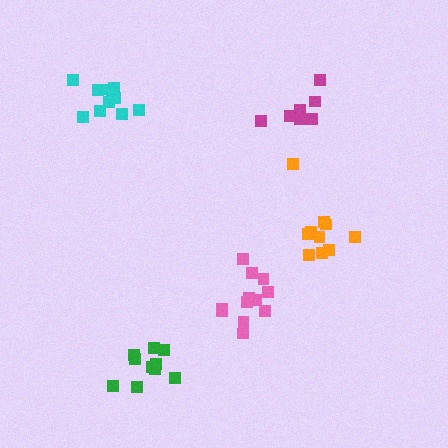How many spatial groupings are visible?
There are 5 spatial groupings.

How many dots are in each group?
Group 1: 10 dots, Group 2: 7 dots, Group 3: 10 dots, Group 4: 12 dots, Group 5: 11 dots (50 total).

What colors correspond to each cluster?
The clusters are colored: orange, magenta, green, pink, cyan.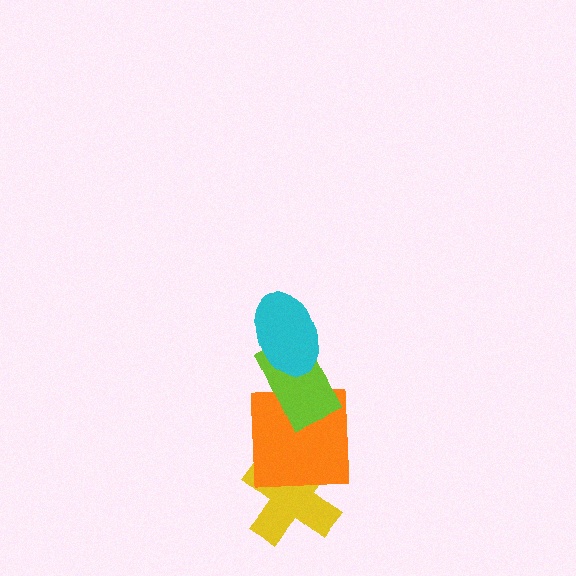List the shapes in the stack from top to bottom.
From top to bottom: the cyan ellipse, the lime rectangle, the orange square, the yellow cross.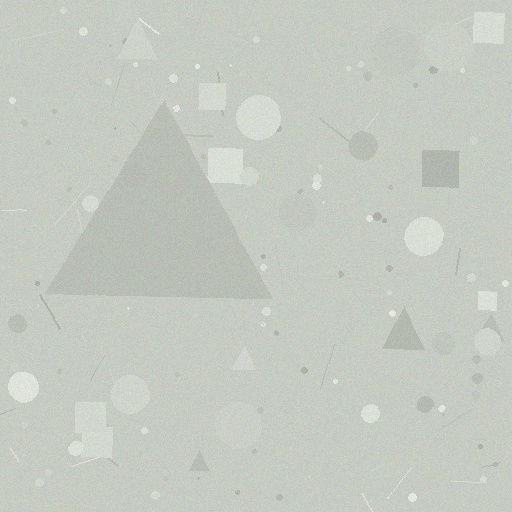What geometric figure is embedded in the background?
A triangle is embedded in the background.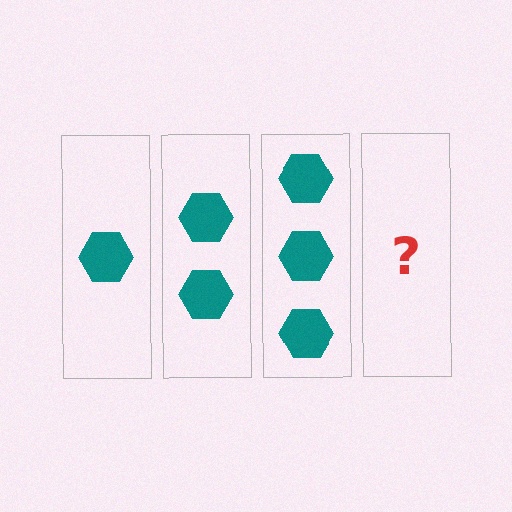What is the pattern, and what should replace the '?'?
The pattern is that each step adds one more hexagon. The '?' should be 4 hexagons.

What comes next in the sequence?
The next element should be 4 hexagons.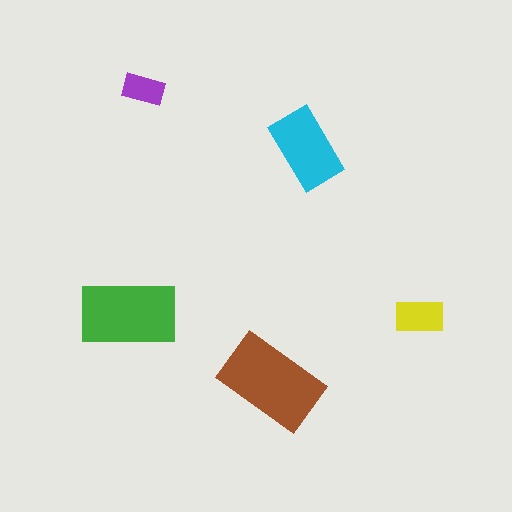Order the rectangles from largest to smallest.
the brown one, the green one, the cyan one, the yellow one, the purple one.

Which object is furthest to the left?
The green rectangle is leftmost.